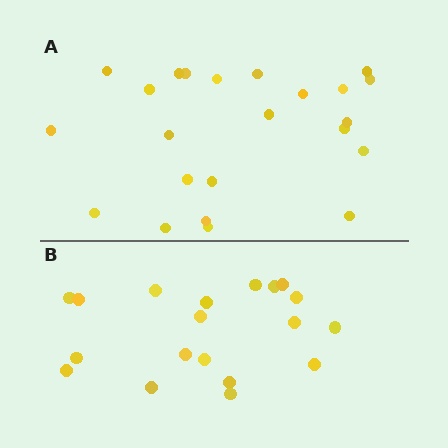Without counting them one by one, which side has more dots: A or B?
Region A (the top region) has more dots.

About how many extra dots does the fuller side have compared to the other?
Region A has about 4 more dots than region B.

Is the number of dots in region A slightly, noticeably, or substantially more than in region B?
Region A has only slightly more — the two regions are fairly close. The ratio is roughly 1.2 to 1.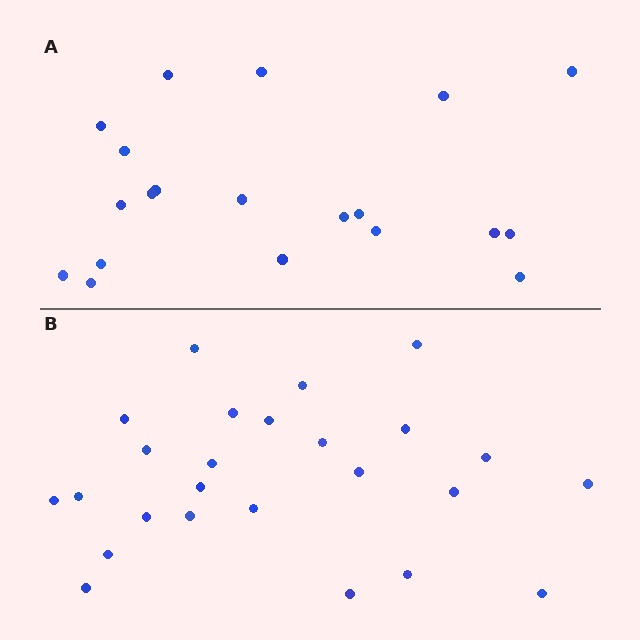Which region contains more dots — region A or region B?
Region B (the bottom region) has more dots.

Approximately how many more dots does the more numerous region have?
Region B has about 5 more dots than region A.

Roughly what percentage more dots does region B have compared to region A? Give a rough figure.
About 25% more.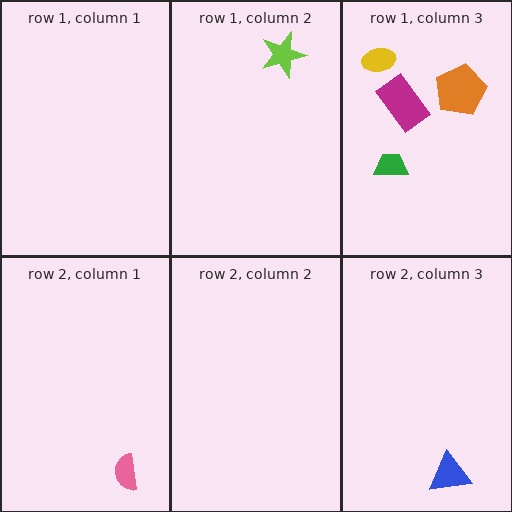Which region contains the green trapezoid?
The row 1, column 3 region.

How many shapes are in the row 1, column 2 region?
1.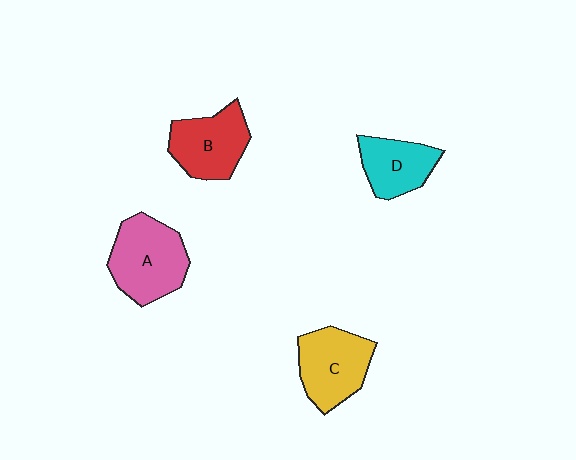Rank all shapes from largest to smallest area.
From largest to smallest: A (pink), C (yellow), B (red), D (cyan).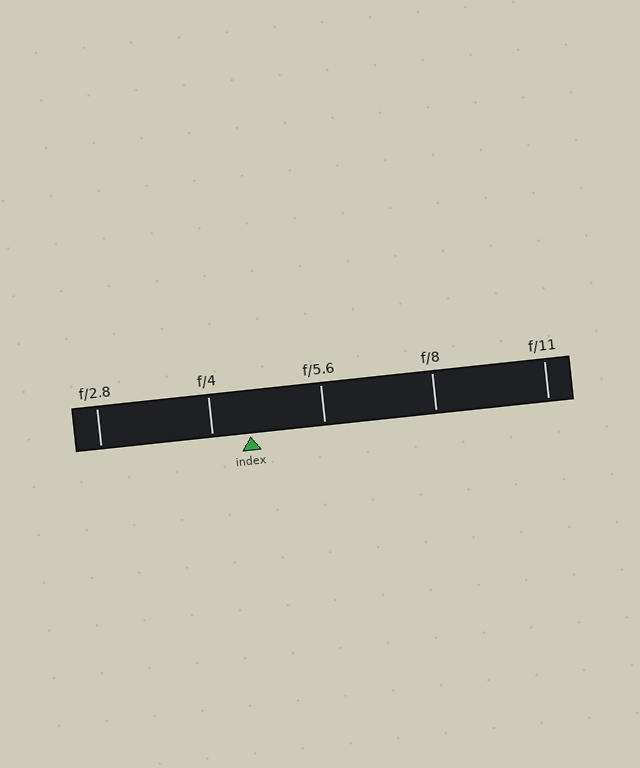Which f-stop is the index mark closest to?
The index mark is closest to f/4.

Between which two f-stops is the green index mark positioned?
The index mark is between f/4 and f/5.6.